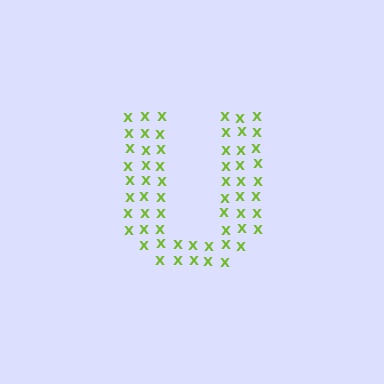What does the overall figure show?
The overall figure shows the letter U.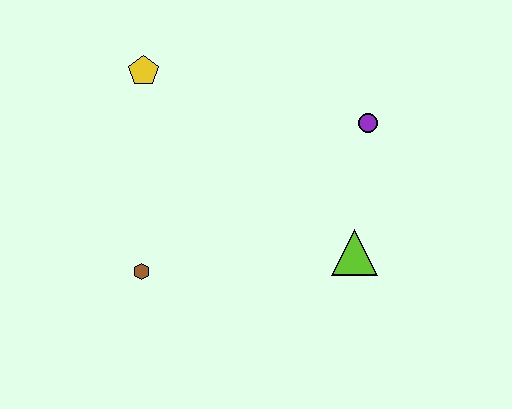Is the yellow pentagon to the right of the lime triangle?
No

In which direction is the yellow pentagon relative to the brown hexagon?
The yellow pentagon is above the brown hexagon.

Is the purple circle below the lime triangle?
No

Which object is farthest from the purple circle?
The brown hexagon is farthest from the purple circle.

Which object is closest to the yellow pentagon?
The brown hexagon is closest to the yellow pentagon.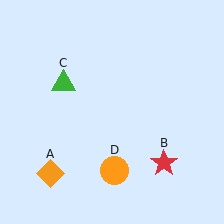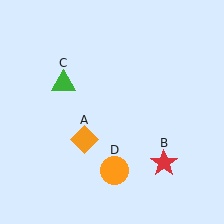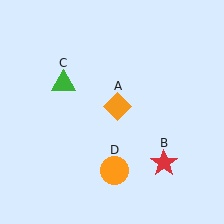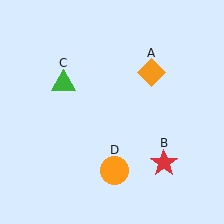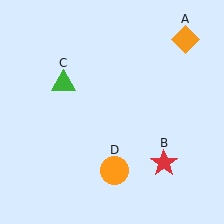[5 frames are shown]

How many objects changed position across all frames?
1 object changed position: orange diamond (object A).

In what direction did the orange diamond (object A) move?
The orange diamond (object A) moved up and to the right.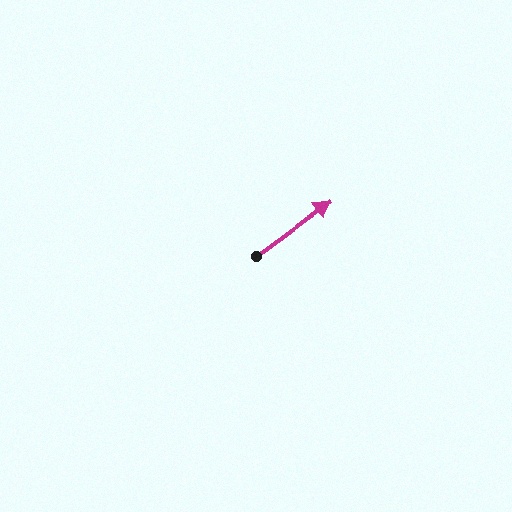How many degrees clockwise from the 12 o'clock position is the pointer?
Approximately 54 degrees.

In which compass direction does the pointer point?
Northeast.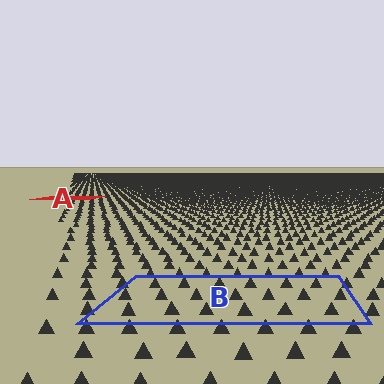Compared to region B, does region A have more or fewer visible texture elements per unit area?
Region A has more texture elements per unit area — they are packed more densely because it is farther away.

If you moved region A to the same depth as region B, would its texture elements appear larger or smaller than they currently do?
They would appear larger. At a closer depth, the same texture elements are projected at a bigger on-screen size.